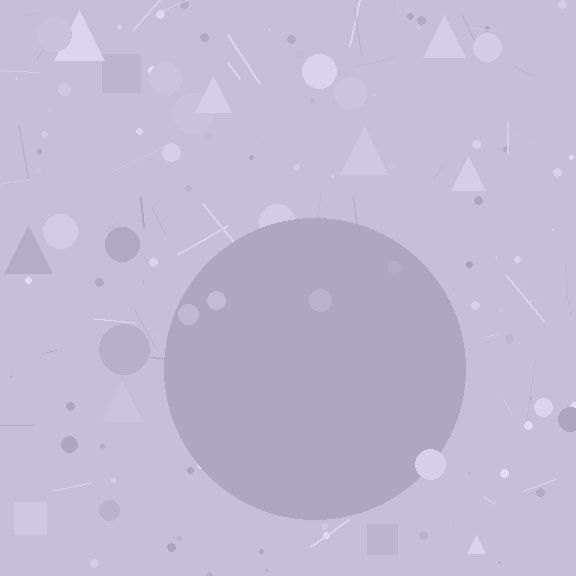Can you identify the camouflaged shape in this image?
The camouflaged shape is a circle.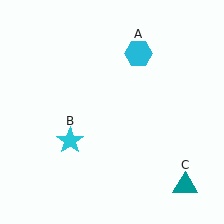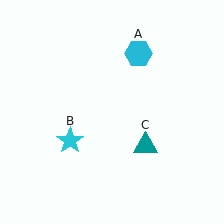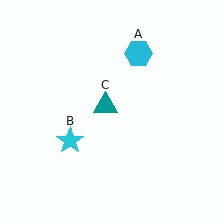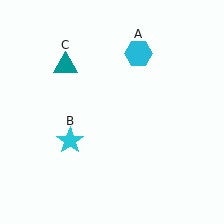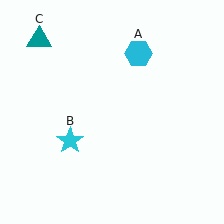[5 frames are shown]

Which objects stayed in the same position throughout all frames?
Cyan hexagon (object A) and cyan star (object B) remained stationary.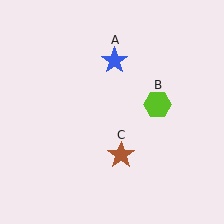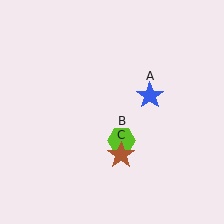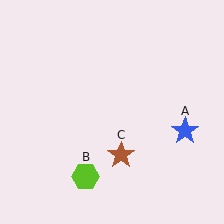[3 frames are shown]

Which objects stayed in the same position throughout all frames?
Brown star (object C) remained stationary.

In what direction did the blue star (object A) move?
The blue star (object A) moved down and to the right.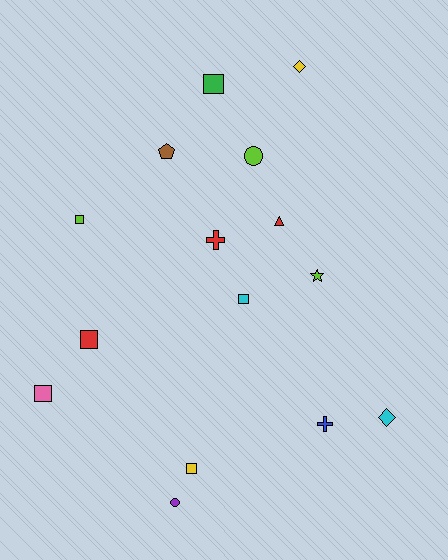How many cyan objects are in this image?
There are 2 cyan objects.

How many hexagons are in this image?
There are no hexagons.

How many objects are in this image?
There are 15 objects.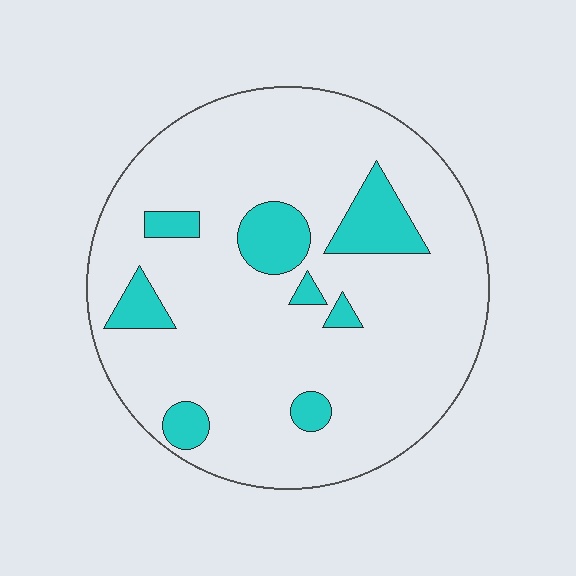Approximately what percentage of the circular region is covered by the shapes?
Approximately 15%.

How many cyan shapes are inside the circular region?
8.